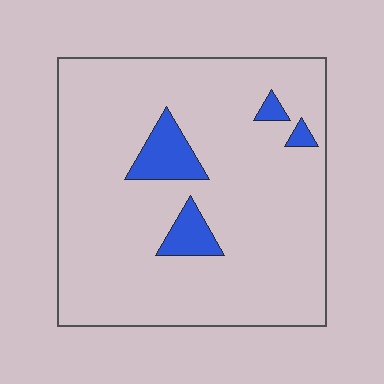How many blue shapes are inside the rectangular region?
4.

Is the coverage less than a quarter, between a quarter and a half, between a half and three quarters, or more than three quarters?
Less than a quarter.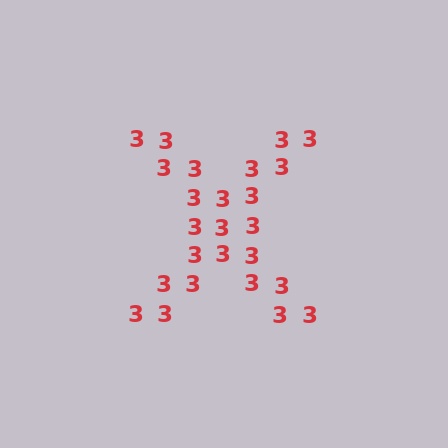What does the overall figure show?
The overall figure shows the letter X.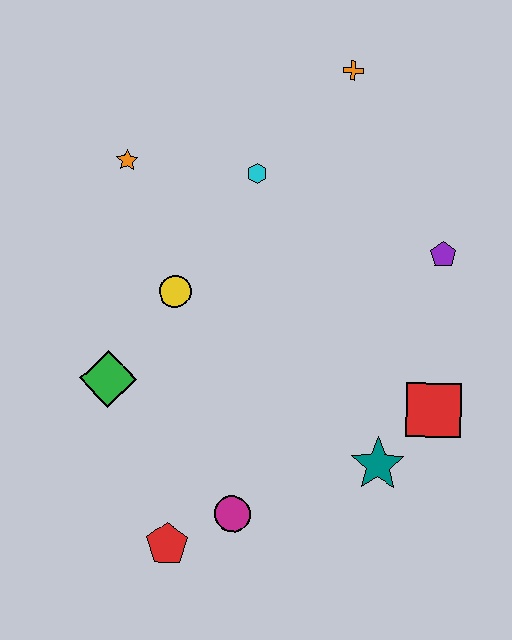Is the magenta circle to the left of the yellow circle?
No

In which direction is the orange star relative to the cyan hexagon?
The orange star is to the left of the cyan hexagon.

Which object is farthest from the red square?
The orange star is farthest from the red square.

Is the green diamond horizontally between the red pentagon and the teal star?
No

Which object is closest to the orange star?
The cyan hexagon is closest to the orange star.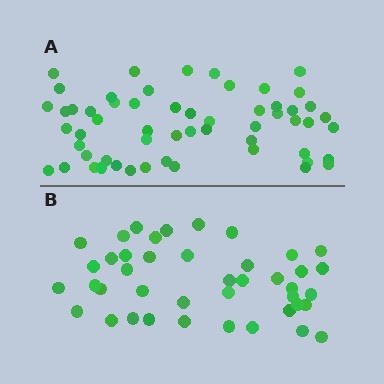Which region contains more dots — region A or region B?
Region A (the top region) has more dots.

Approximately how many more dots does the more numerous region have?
Region A has approximately 15 more dots than region B.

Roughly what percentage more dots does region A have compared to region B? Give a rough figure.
About 35% more.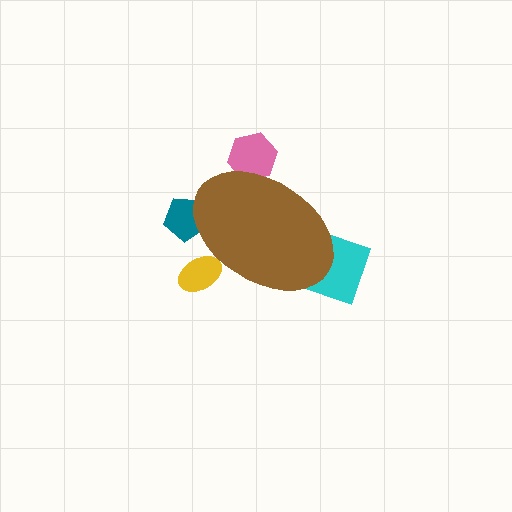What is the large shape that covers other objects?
A brown ellipse.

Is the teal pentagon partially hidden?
Yes, the teal pentagon is partially hidden behind the brown ellipse.